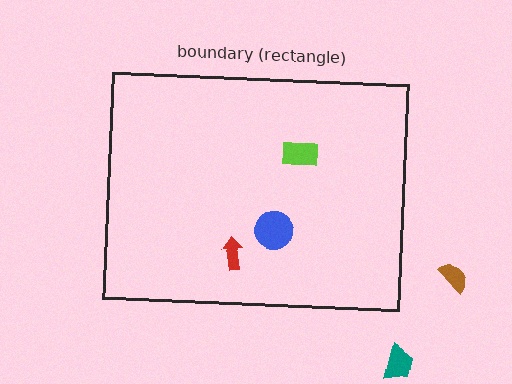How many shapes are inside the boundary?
3 inside, 2 outside.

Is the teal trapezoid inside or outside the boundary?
Outside.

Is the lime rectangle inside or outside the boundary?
Inside.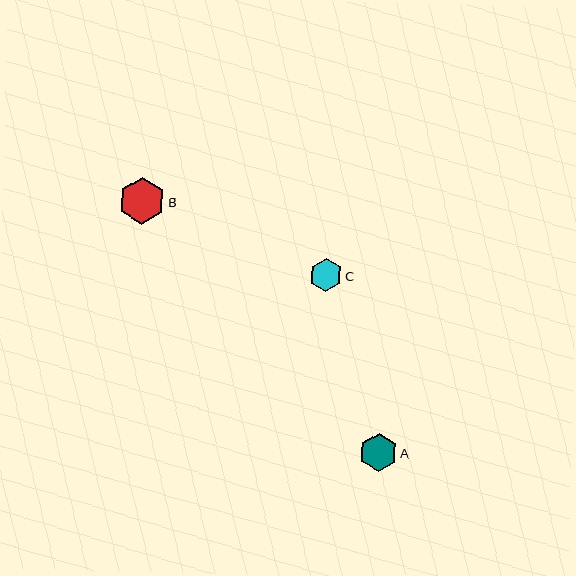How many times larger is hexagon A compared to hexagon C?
Hexagon A is approximately 1.1 times the size of hexagon C.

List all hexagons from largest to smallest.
From largest to smallest: B, A, C.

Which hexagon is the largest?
Hexagon B is the largest with a size of approximately 47 pixels.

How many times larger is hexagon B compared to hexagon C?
Hexagon B is approximately 1.4 times the size of hexagon C.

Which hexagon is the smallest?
Hexagon C is the smallest with a size of approximately 33 pixels.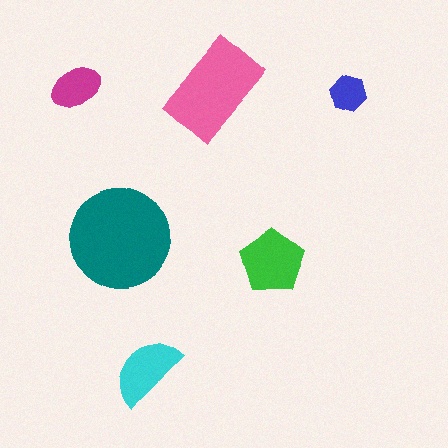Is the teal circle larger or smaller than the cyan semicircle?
Larger.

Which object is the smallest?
The blue hexagon.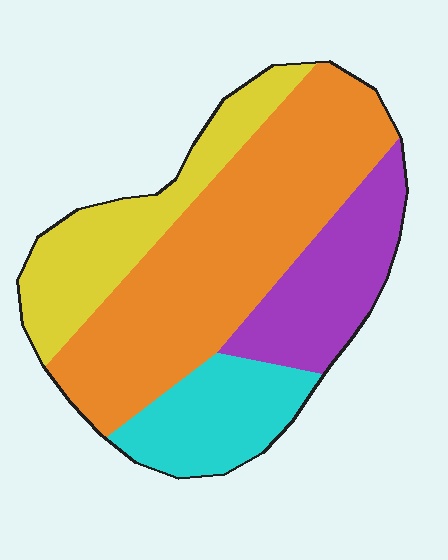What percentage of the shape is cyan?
Cyan covers 15% of the shape.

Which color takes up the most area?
Orange, at roughly 45%.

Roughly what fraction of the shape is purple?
Purple covers around 20% of the shape.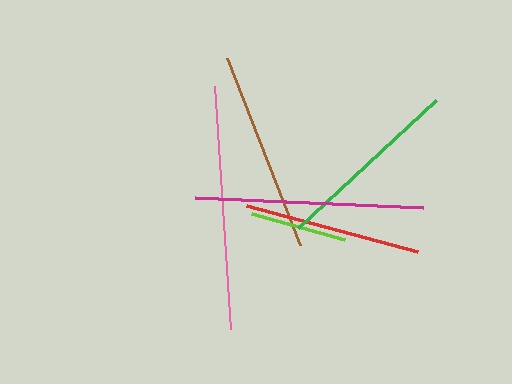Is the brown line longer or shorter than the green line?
The brown line is longer than the green line.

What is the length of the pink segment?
The pink segment is approximately 244 pixels long.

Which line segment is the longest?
The pink line is the longest at approximately 244 pixels.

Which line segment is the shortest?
The lime line is the shortest at approximately 97 pixels.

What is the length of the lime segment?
The lime segment is approximately 97 pixels long.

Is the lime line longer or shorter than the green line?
The green line is longer than the lime line.